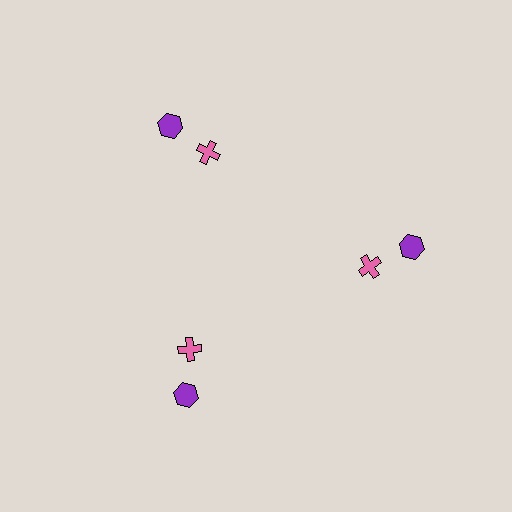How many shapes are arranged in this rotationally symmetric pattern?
There are 6 shapes, arranged in 3 groups of 2.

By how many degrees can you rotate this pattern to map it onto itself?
The pattern maps onto itself every 120 degrees of rotation.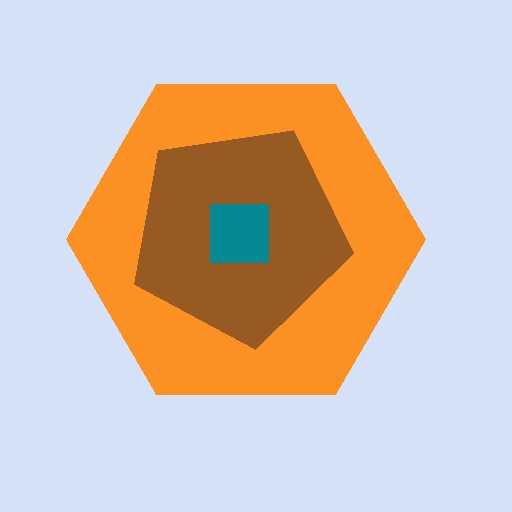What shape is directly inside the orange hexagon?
The brown pentagon.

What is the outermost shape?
The orange hexagon.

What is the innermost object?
The teal square.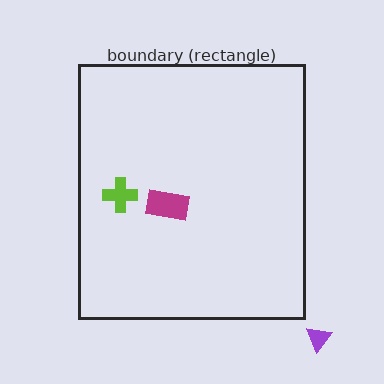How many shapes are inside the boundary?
2 inside, 1 outside.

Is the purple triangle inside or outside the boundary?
Outside.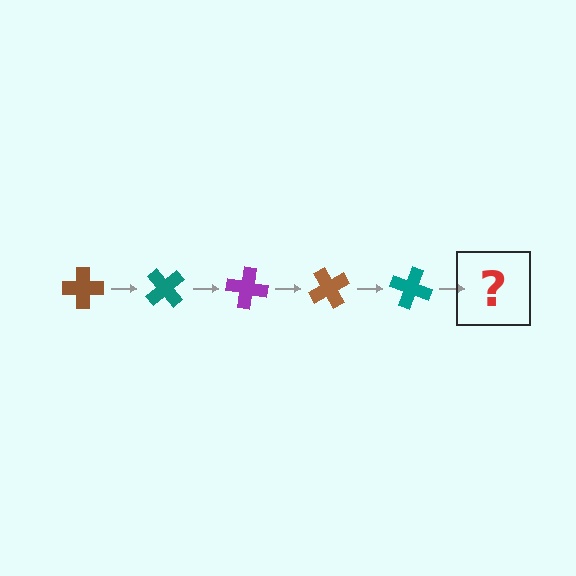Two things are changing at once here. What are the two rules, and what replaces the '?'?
The two rules are that it rotates 50 degrees each step and the color cycles through brown, teal, and purple. The '?' should be a purple cross, rotated 250 degrees from the start.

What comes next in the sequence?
The next element should be a purple cross, rotated 250 degrees from the start.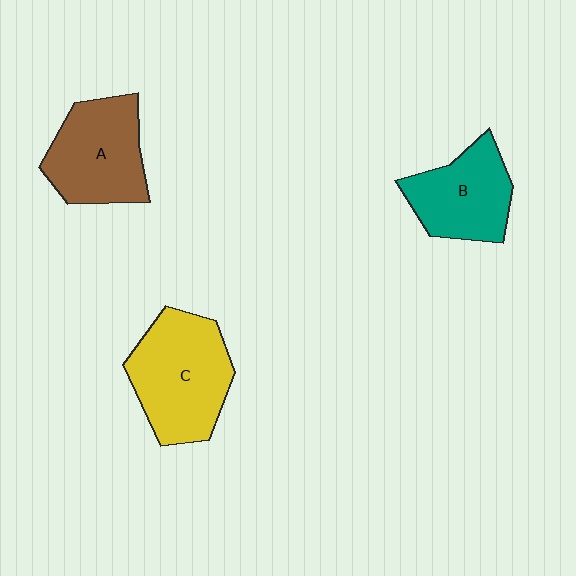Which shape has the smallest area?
Shape B (teal).